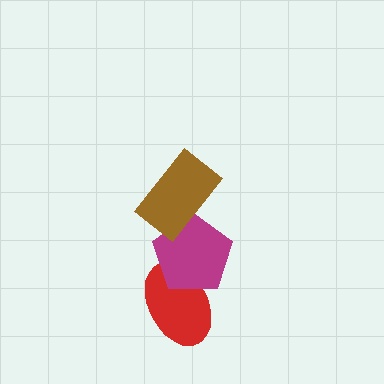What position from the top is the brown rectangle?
The brown rectangle is 1st from the top.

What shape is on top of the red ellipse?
The magenta pentagon is on top of the red ellipse.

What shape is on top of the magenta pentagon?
The brown rectangle is on top of the magenta pentagon.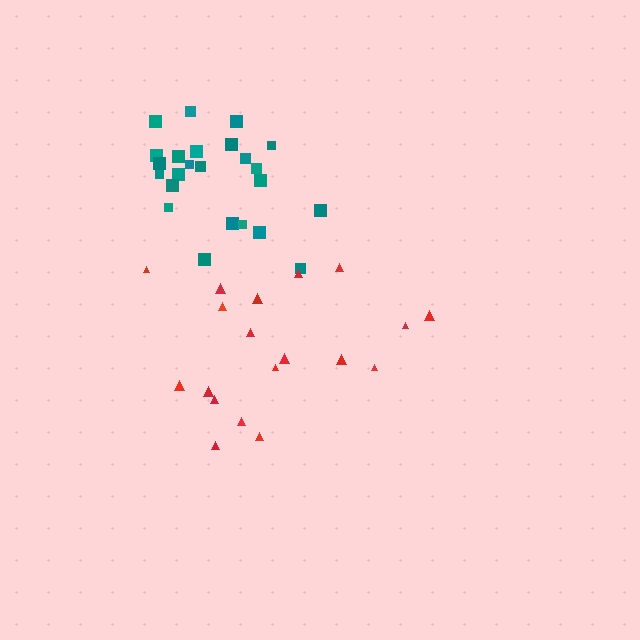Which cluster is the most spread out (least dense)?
Red.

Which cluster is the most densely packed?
Teal.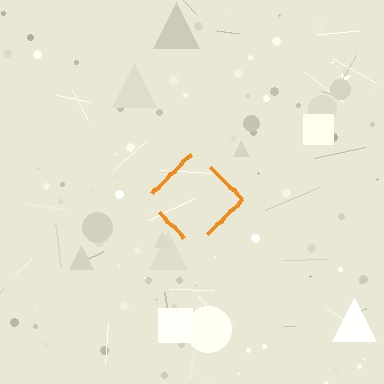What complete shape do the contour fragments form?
The contour fragments form a diamond.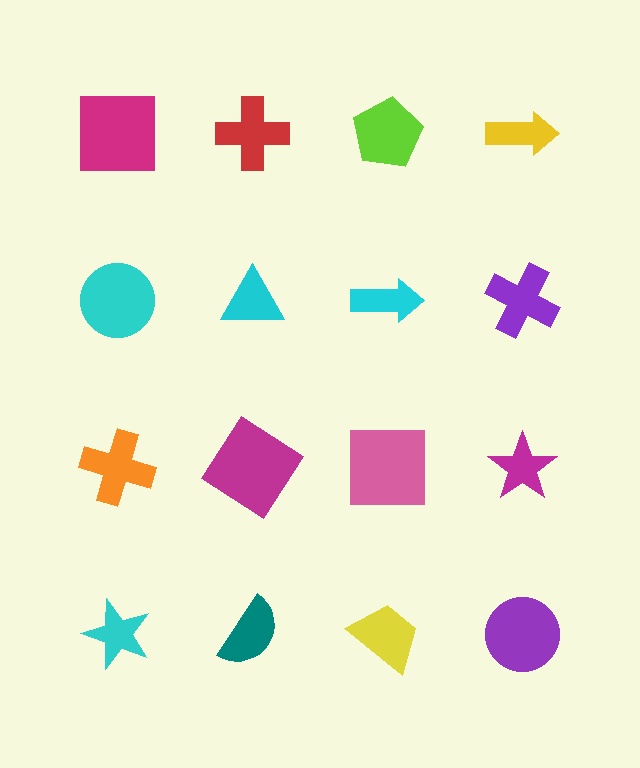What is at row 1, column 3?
A lime pentagon.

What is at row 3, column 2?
A magenta diamond.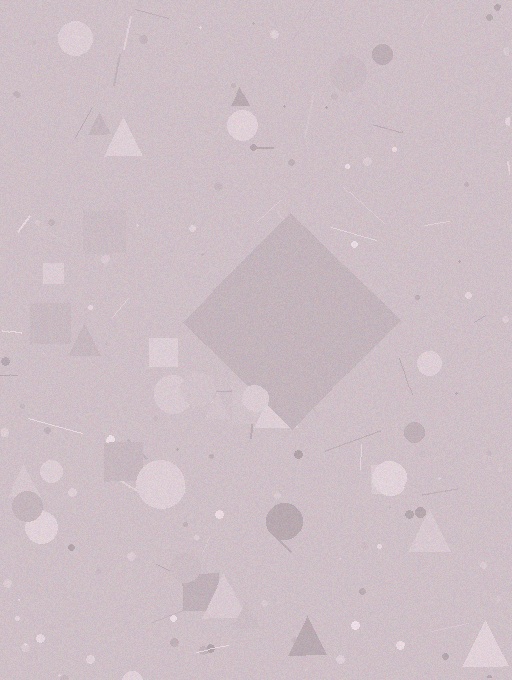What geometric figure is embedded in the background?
A diamond is embedded in the background.